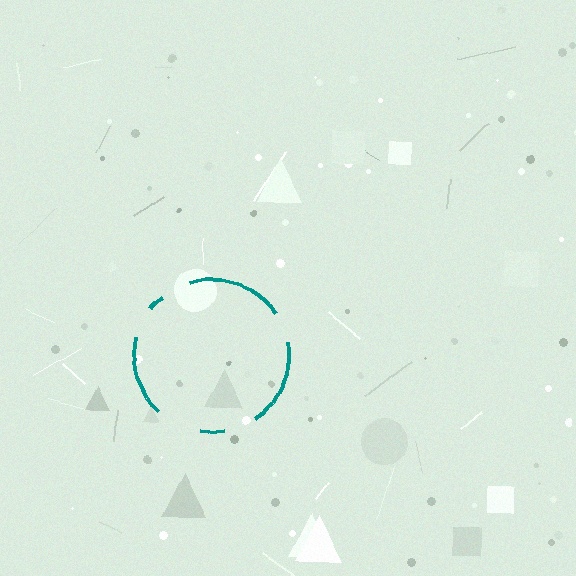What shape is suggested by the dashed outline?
The dashed outline suggests a circle.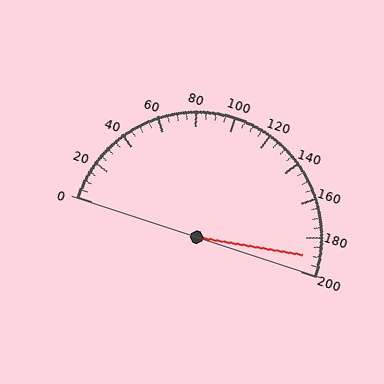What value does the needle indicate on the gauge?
The needle indicates approximately 190.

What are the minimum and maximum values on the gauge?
The gauge ranges from 0 to 200.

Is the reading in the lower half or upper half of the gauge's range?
The reading is in the upper half of the range (0 to 200).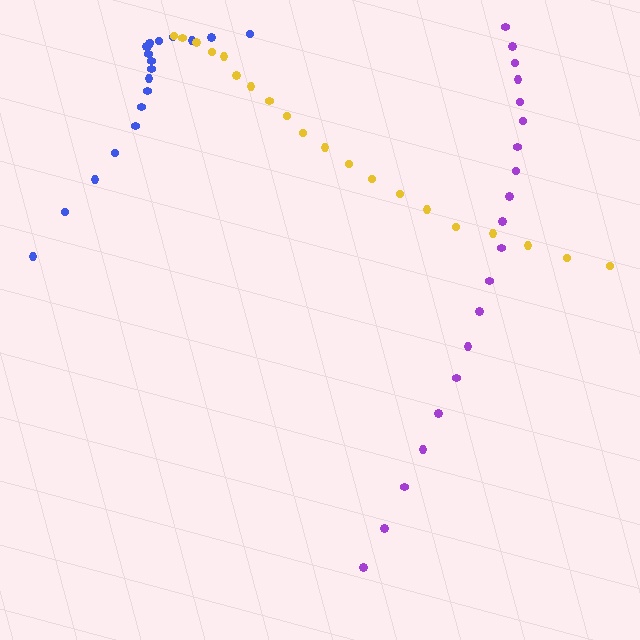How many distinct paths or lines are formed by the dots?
There are 3 distinct paths.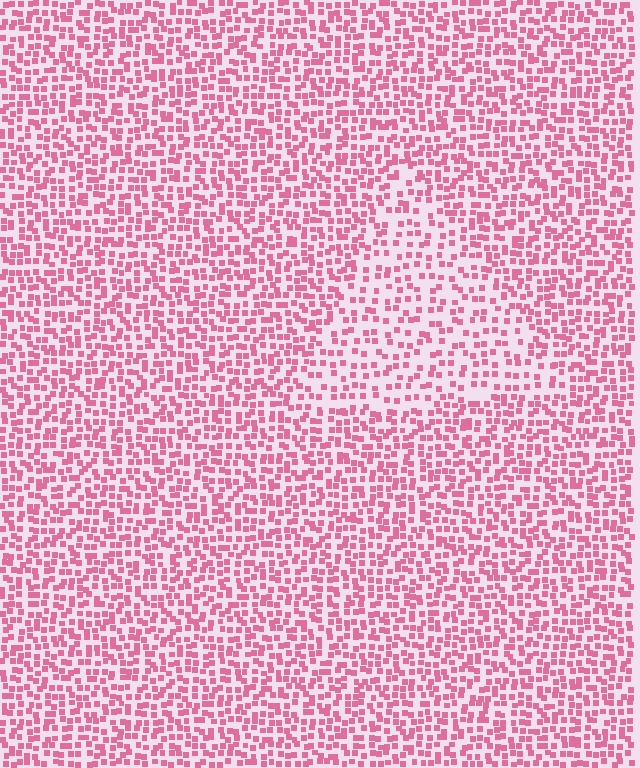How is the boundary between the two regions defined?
The boundary is defined by a change in element density (approximately 1.7x ratio). All elements are the same color, size, and shape.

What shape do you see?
I see a triangle.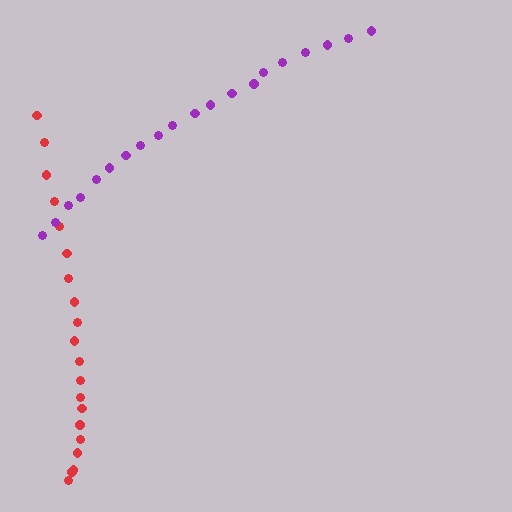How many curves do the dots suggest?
There are 2 distinct paths.